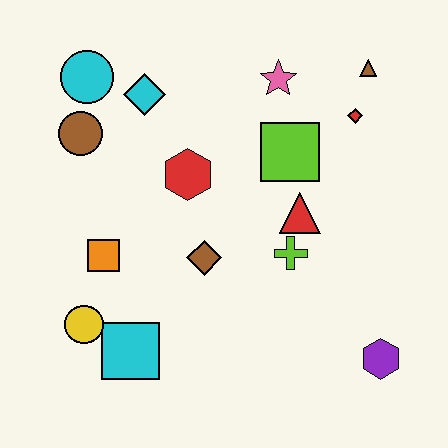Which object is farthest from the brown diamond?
The brown triangle is farthest from the brown diamond.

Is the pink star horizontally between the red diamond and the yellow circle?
Yes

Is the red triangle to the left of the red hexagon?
No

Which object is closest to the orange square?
The yellow circle is closest to the orange square.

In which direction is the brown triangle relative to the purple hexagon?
The brown triangle is above the purple hexagon.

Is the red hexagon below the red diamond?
Yes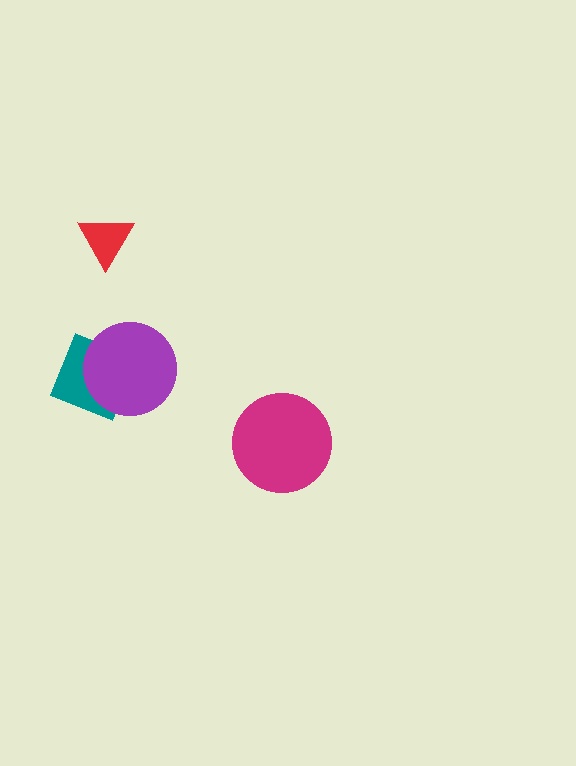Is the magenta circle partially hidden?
No, no other shape covers it.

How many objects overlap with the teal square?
1 object overlaps with the teal square.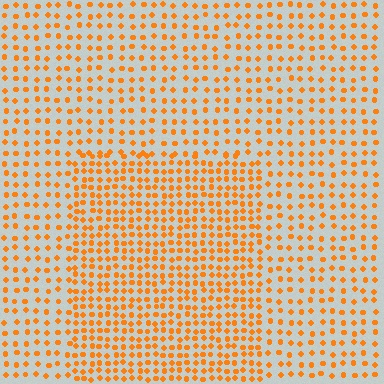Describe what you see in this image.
The image contains small orange elements arranged at two different densities. A rectangle-shaped region is visible where the elements are more densely packed than the surrounding area.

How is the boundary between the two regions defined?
The boundary is defined by a change in element density (approximately 1.8x ratio). All elements are the same color, size, and shape.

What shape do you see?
I see a rectangle.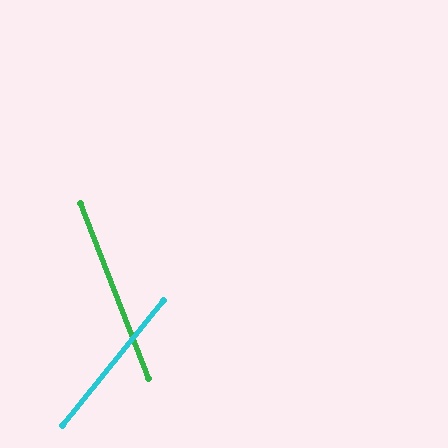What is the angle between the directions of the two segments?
Approximately 60 degrees.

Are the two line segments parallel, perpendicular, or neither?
Neither parallel nor perpendicular — they differ by about 60°.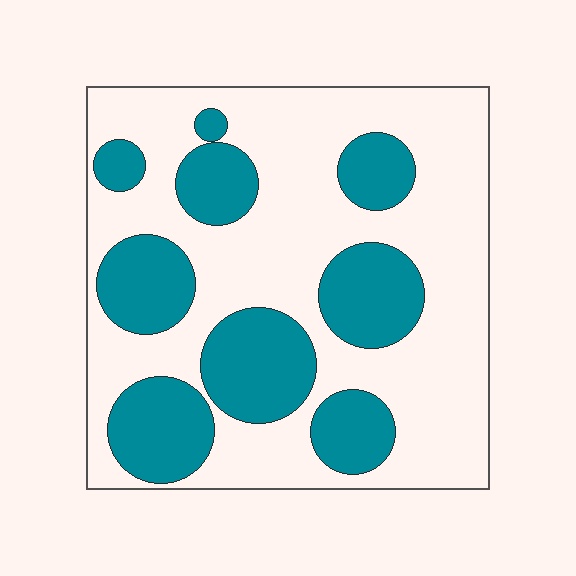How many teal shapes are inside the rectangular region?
9.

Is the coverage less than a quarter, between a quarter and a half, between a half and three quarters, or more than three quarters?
Between a quarter and a half.